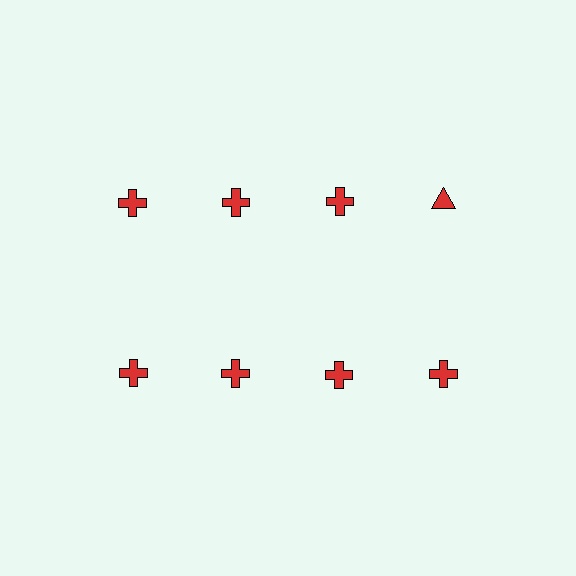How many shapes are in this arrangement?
There are 8 shapes arranged in a grid pattern.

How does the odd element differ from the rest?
It has a different shape: triangle instead of cross.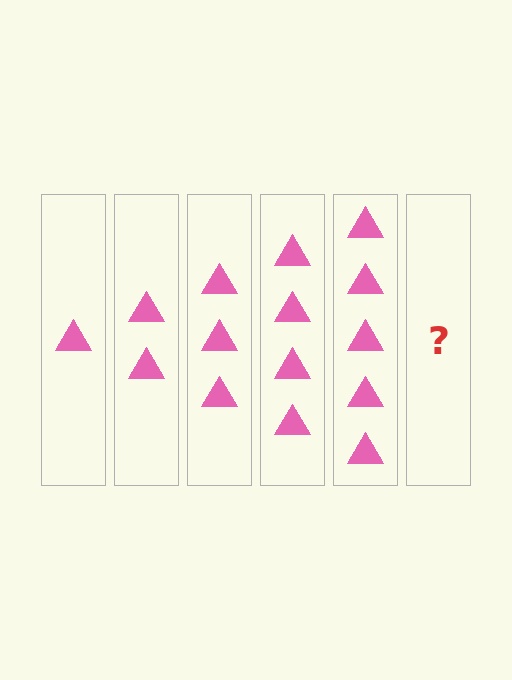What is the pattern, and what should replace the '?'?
The pattern is that each step adds one more triangle. The '?' should be 6 triangles.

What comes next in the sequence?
The next element should be 6 triangles.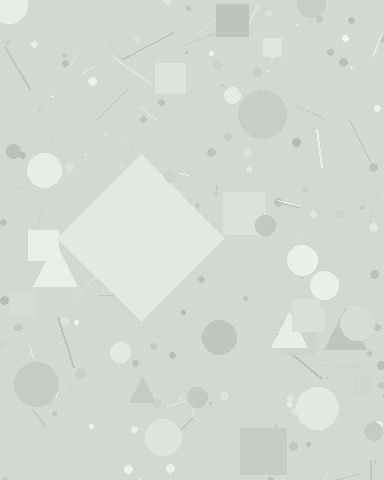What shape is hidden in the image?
A diamond is hidden in the image.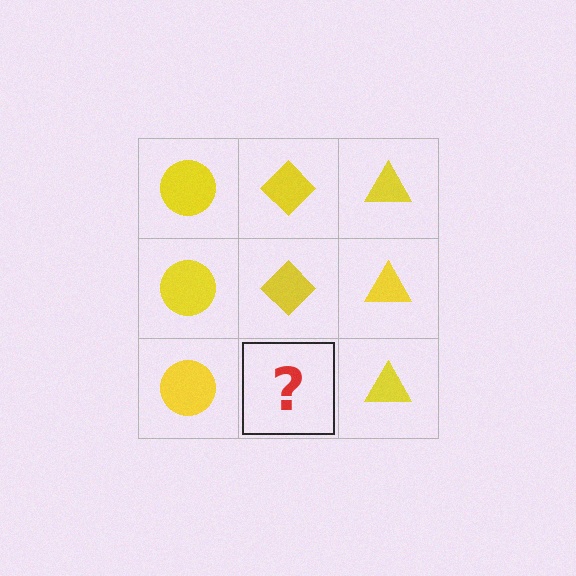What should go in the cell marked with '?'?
The missing cell should contain a yellow diamond.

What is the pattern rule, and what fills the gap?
The rule is that each column has a consistent shape. The gap should be filled with a yellow diamond.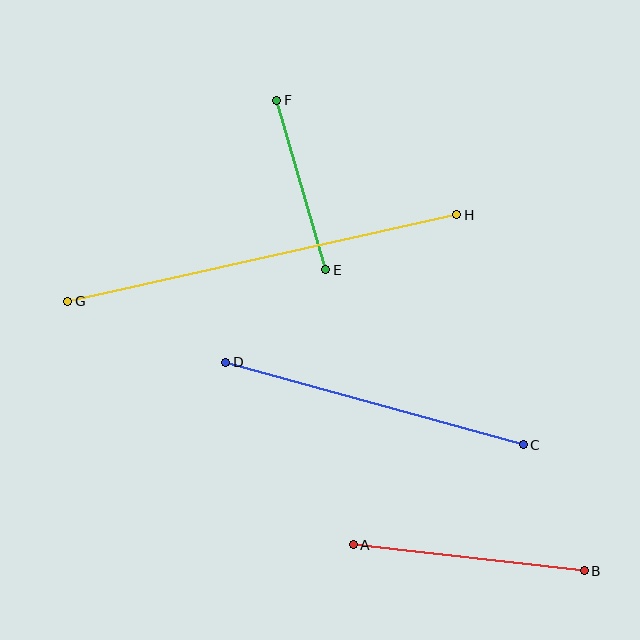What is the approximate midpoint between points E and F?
The midpoint is at approximately (301, 185) pixels.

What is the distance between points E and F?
The distance is approximately 177 pixels.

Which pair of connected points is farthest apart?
Points G and H are farthest apart.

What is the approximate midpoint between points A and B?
The midpoint is at approximately (469, 558) pixels.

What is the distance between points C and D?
The distance is approximately 309 pixels.